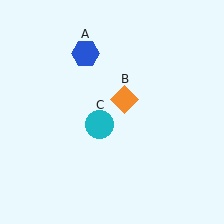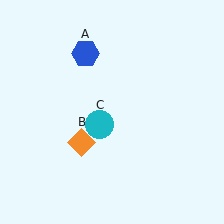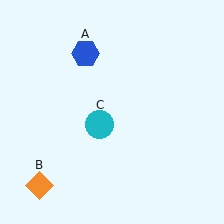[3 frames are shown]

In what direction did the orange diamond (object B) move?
The orange diamond (object B) moved down and to the left.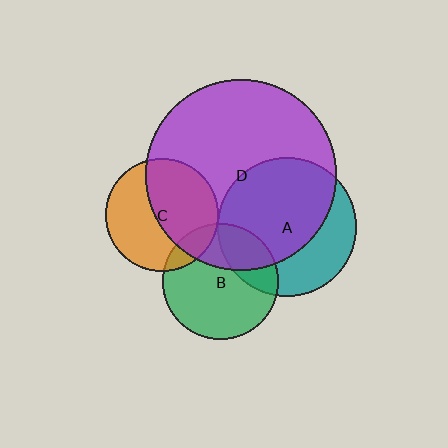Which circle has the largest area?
Circle D (purple).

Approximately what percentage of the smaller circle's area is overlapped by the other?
Approximately 30%.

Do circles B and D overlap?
Yes.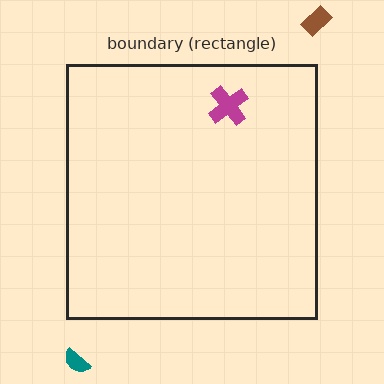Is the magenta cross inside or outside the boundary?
Inside.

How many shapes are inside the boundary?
1 inside, 2 outside.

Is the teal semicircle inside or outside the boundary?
Outside.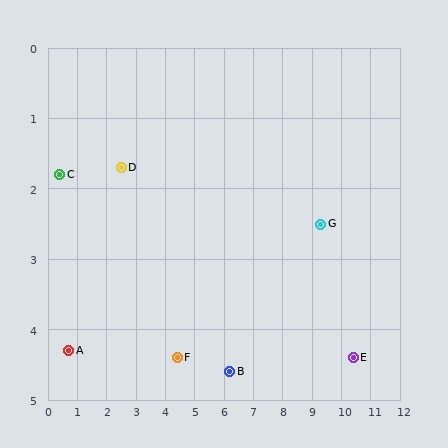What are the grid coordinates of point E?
Point E is at approximately (10.4, 4.4).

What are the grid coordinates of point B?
Point B is at approximately (6.2, 4.6).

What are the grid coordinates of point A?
Point A is at approximately (0.7, 4.3).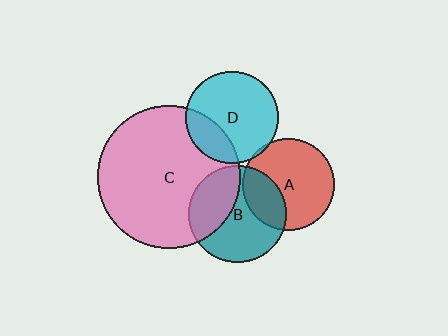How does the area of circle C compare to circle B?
Approximately 2.1 times.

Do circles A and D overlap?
Yes.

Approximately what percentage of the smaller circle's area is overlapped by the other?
Approximately 5%.